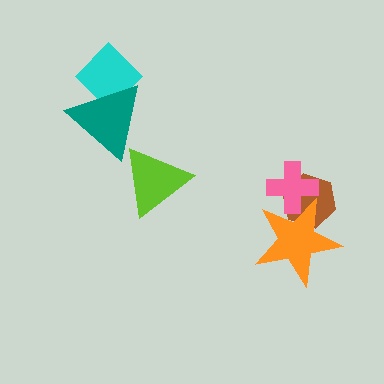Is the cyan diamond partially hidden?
Yes, it is partially covered by another shape.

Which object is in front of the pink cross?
The orange star is in front of the pink cross.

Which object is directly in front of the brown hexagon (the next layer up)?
The pink cross is directly in front of the brown hexagon.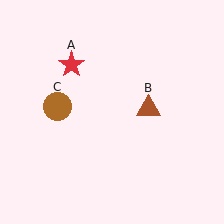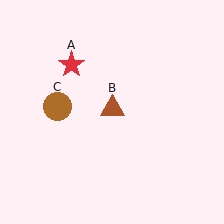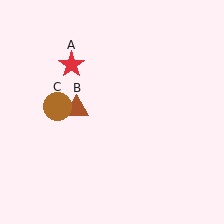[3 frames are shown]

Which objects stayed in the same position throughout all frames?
Red star (object A) and brown circle (object C) remained stationary.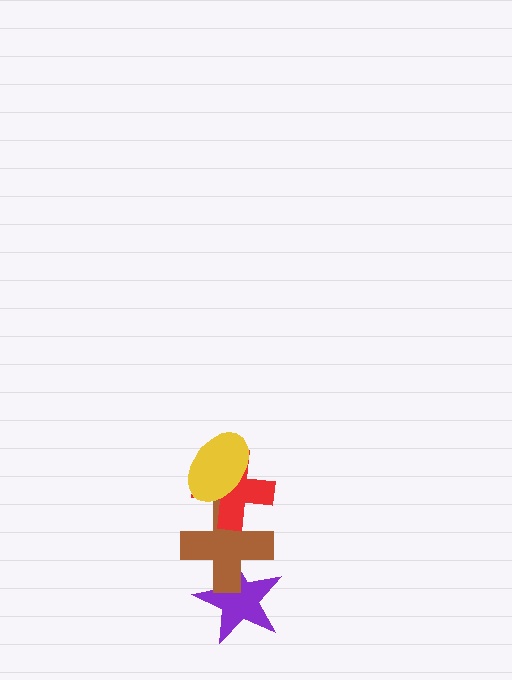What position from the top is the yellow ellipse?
The yellow ellipse is 1st from the top.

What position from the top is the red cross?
The red cross is 2nd from the top.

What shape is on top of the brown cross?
The red cross is on top of the brown cross.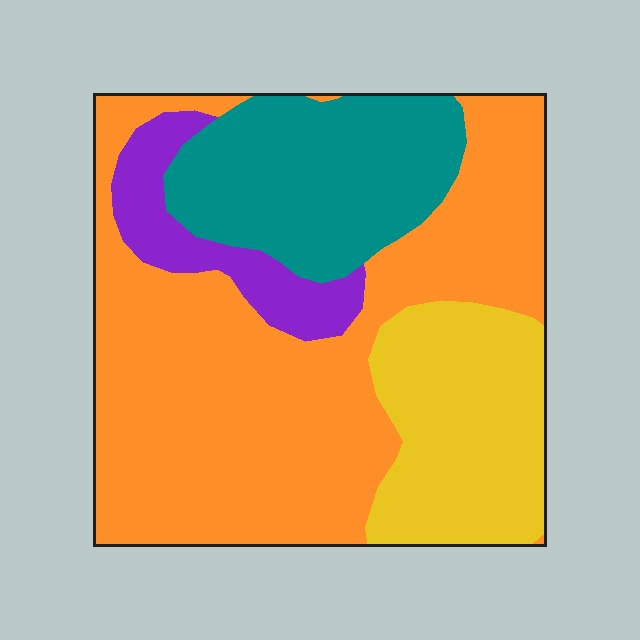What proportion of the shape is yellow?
Yellow takes up between a sixth and a third of the shape.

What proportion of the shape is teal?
Teal takes up about one fifth (1/5) of the shape.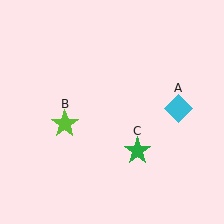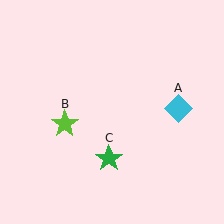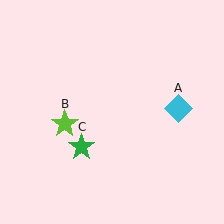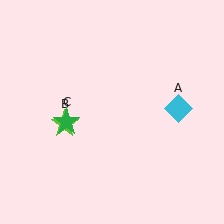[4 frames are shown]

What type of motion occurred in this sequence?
The green star (object C) rotated clockwise around the center of the scene.